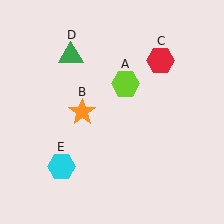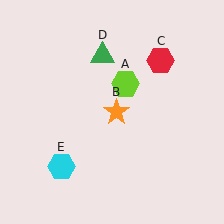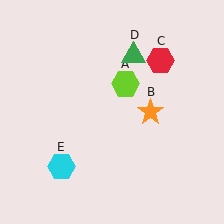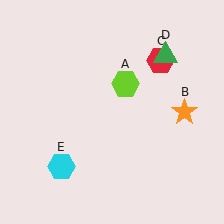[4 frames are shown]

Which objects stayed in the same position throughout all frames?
Lime hexagon (object A) and red hexagon (object C) and cyan hexagon (object E) remained stationary.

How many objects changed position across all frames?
2 objects changed position: orange star (object B), green triangle (object D).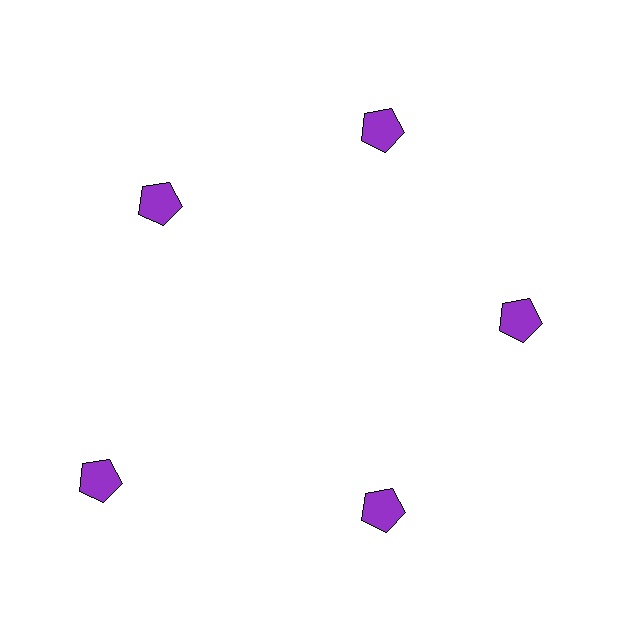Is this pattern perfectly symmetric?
No. The 5 purple pentagons are arranged in a ring, but one element near the 8 o'clock position is pushed outward from the center, breaking the 5-fold rotational symmetry.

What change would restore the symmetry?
The symmetry would be restored by moving it inward, back onto the ring so that all 5 pentagons sit at equal angles and equal distance from the center.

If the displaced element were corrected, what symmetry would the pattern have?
It would have 5-fold rotational symmetry — the pattern would map onto itself every 72 degrees.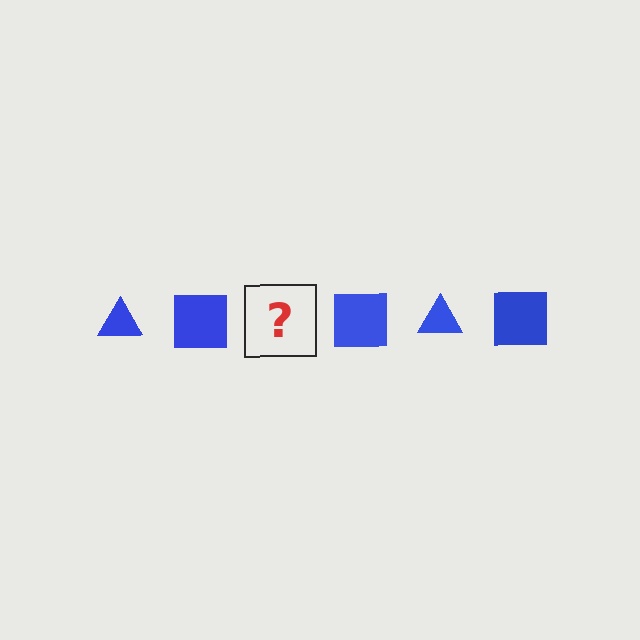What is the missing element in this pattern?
The missing element is a blue triangle.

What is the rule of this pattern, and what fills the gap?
The rule is that the pattern cycles through triangle, square shapes in blue. The gap should be filled with a blue triangle.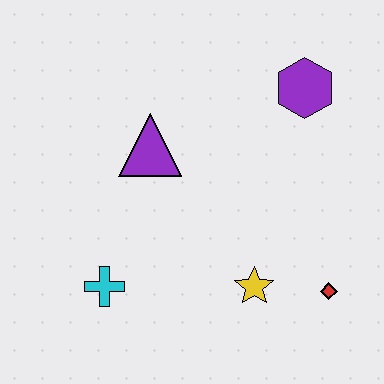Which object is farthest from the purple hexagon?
The cyan cross is farthest from the purple hexagon.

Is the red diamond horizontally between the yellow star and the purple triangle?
No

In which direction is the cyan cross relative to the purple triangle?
The cyan cross is below the purple triangle.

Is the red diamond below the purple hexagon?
Yes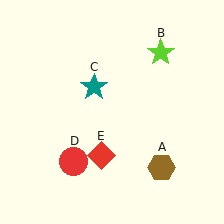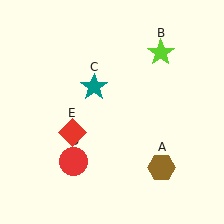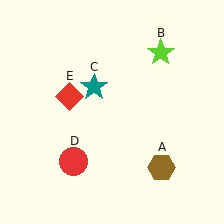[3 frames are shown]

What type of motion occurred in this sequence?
The red diamond (object E) rotated clockwise around the center of the scene.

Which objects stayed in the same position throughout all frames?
Brown hexagon (object A) and lime star (object B) and teal star (object C) and red circle (object D) remained stationary.